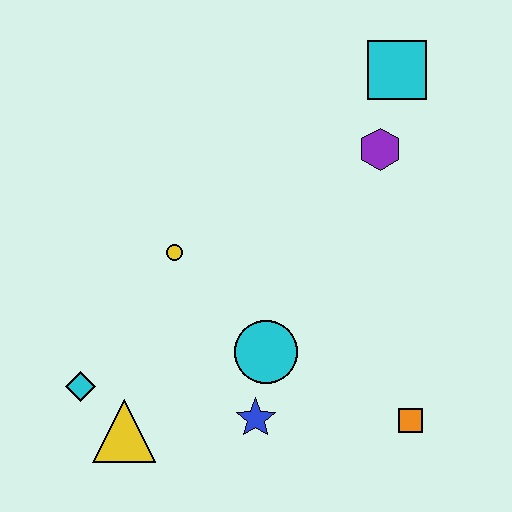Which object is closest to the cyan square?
The purple hexagon is closest to the cyan square.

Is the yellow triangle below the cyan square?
Yes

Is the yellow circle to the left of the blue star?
Yes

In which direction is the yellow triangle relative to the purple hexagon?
The yellow triangle is below the purple hexagon.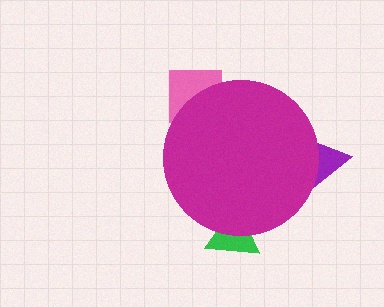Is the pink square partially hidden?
Yes, the pink square is partially hidden behind the magenta circle.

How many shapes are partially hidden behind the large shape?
3 shapes are partially hidden.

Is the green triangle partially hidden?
Yes, the green triangle is partially hidden behind the magenta circle.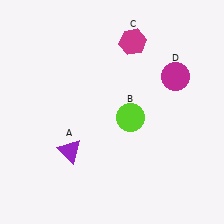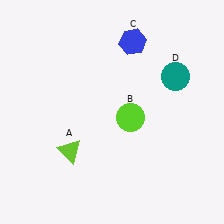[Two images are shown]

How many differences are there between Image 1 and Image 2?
There are 3 differences between the two images.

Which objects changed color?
A changed from purple to lime. C changed from magenta to blue. D changed from magenta to teal.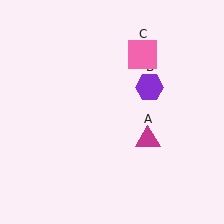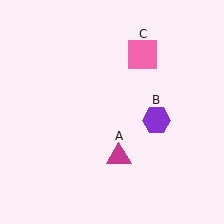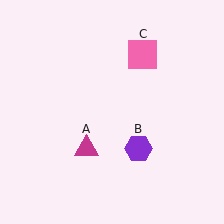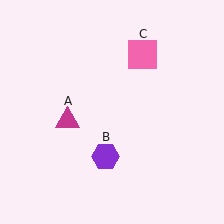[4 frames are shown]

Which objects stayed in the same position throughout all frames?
Pink square (object C) remained stationary.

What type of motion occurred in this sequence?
The magenta triangle (object A), purple hexagon (object B) rotated clockwise around the center of the scene.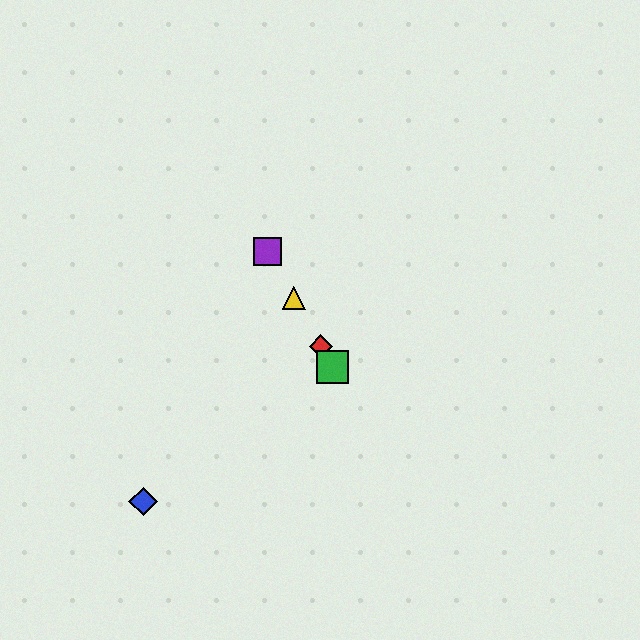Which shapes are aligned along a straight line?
The red diamond, the green square, the yellow triangle, the purple square are aligned along a straight line.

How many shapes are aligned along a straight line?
4 shapes (the red diamond, the green square, the yellow triangle, the purple square) are aligned along a straight line.